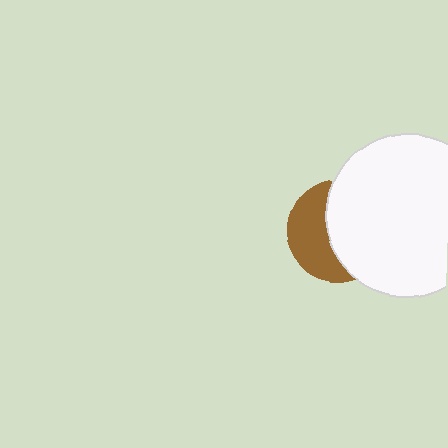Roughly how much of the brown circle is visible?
A small part of it is visible (roughly 43%).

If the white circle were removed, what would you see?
You would see the complete brown circle.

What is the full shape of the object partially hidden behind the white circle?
The partially hidden object is a brown circle.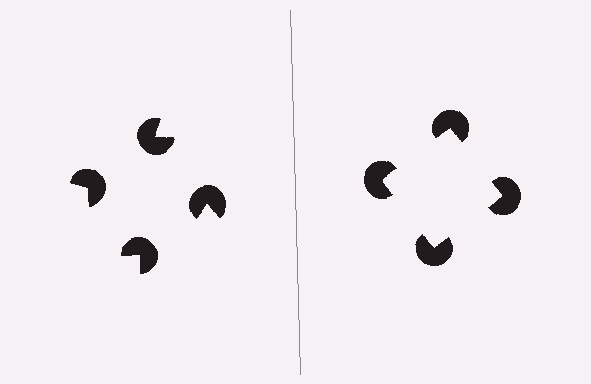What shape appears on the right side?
An illusory square.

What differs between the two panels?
The pac-man discs are positioned identically on both sides; only the wedge orientations differ. On the right they align to a square; on the left they are misaligned.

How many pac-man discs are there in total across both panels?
8 — 4 on each side.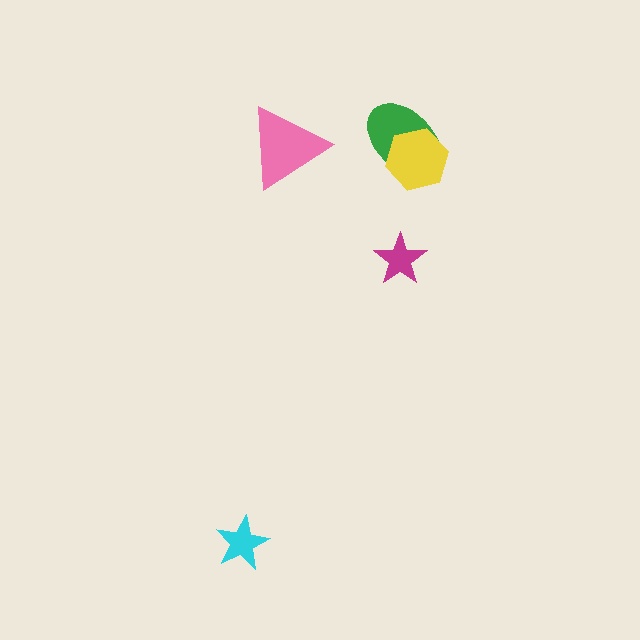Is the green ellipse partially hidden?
Yes, it is partially covered by another shape.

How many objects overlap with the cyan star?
0 objects overlap with the cyan star.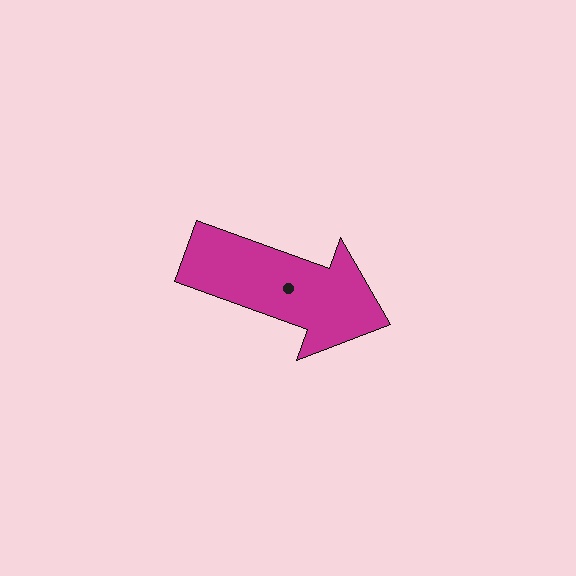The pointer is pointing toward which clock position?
Roughly 4 o'clock.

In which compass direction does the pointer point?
East.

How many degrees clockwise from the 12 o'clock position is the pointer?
Approximately 110 degrees.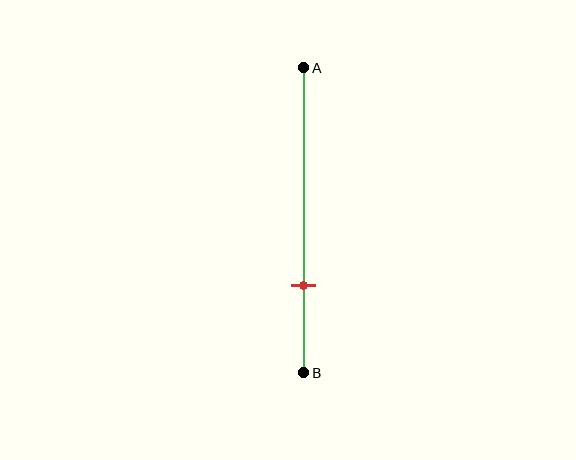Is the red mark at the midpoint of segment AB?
No, the mark is at about 70% from A, not at the 50% midpoint.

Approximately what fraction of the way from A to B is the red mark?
The red mark is approximately 70% of the way from A to B.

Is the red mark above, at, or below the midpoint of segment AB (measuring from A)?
The red mark is below the midpoint of segment AB.